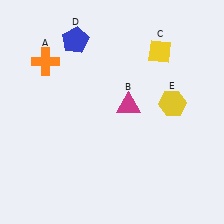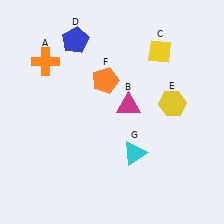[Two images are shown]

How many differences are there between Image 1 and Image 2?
There are 2 differences between the two images.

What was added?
An orange pentagon (F), a cyan triangle (G) were added in Image 2.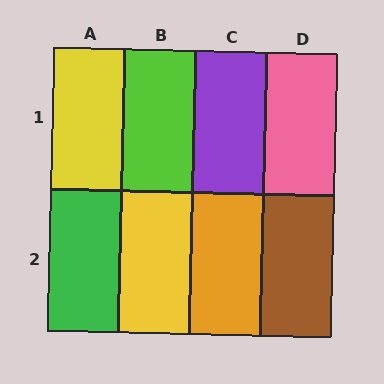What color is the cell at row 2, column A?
Green.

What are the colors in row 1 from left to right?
Yellow, lime, purple, pink.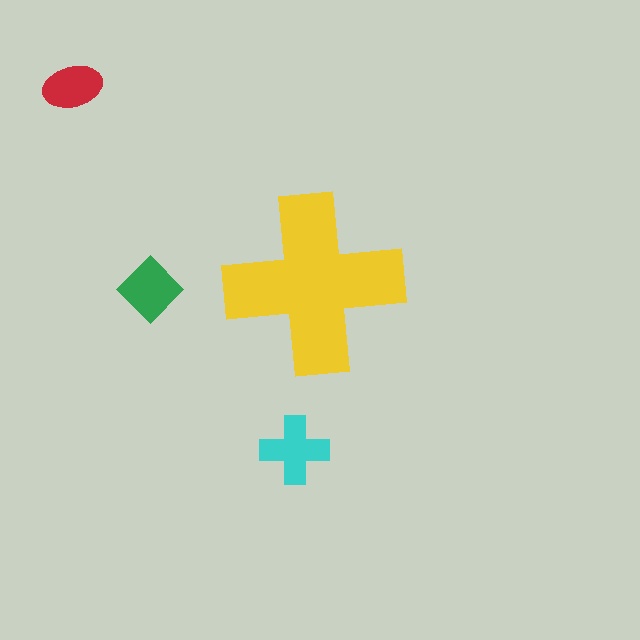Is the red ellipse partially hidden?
No, the red ellipse is fully visible.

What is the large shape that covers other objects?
A yellow cross.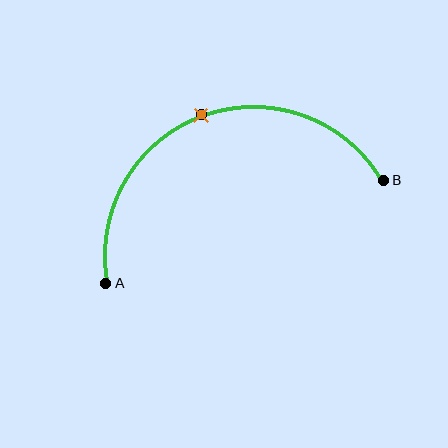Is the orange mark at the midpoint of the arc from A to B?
Yes. The orange mark lies on the arc at equal arc-length from both A and B — it is the arc midpoint.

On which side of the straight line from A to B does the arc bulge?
The arc bulges above the straight line connecting A and B.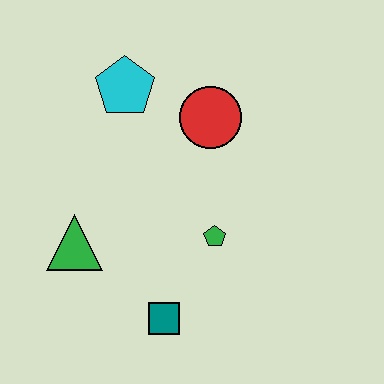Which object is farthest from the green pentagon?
The cyan pentagon is farthest from the green pentagon.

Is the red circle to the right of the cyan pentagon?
Yes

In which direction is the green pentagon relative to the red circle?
The green pentagon is below the red circle.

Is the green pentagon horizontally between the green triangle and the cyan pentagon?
No